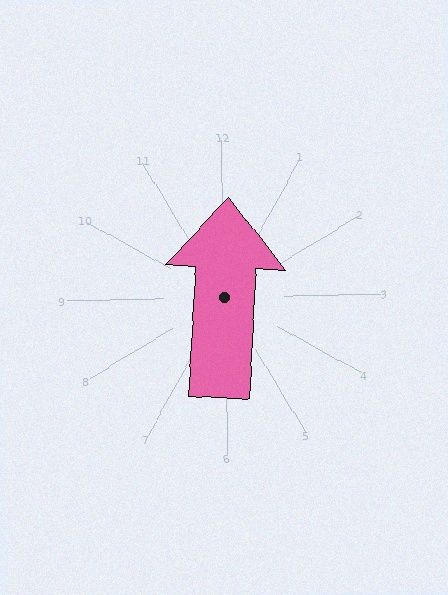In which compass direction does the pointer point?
North.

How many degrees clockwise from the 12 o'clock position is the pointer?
Approximately 4 degrees.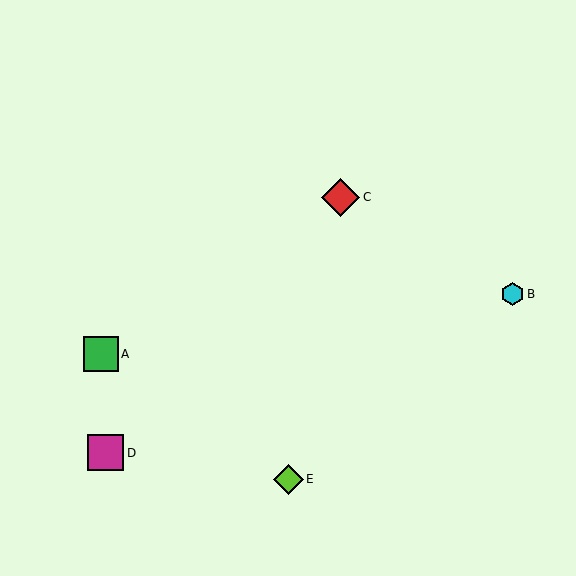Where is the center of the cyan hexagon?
The center of the cyan hexagon is at (512, 294).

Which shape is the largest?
The red diamond (labeled C) is the largest.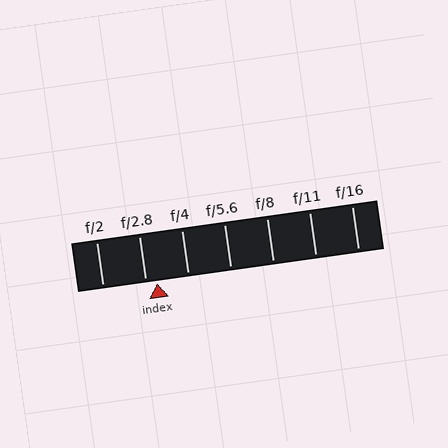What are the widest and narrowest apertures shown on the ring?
The widest aperture shown is f/2 and the narrowest is f/16.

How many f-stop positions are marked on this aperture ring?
There are 7 f-stop positions marked.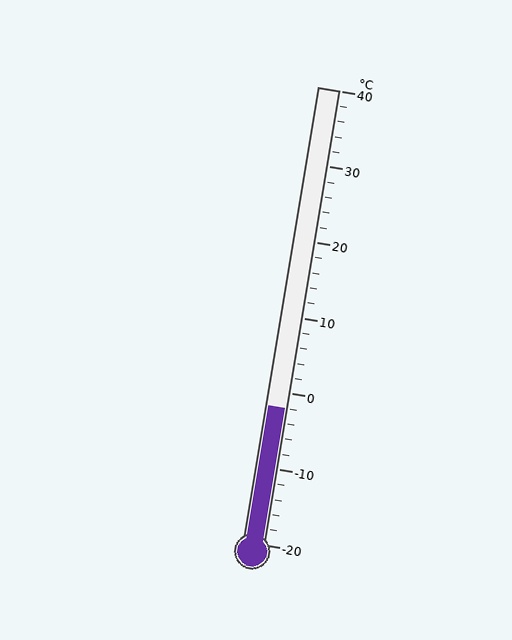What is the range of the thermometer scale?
The thermometer scale ranges from -20°C to 40°C.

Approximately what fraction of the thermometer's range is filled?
The thermometer is filled to approximately 30% of its range.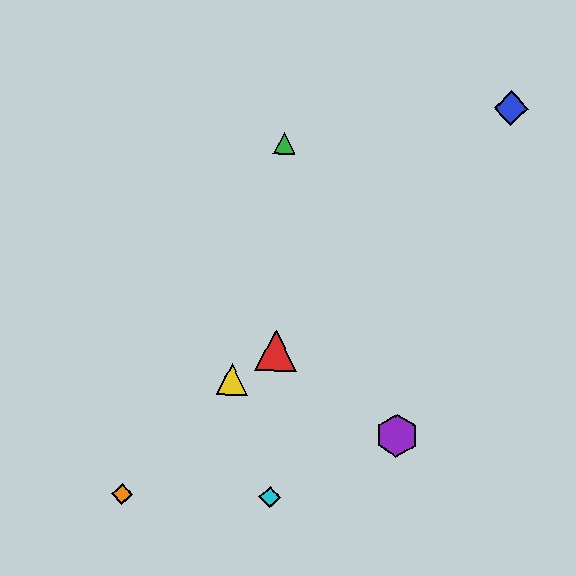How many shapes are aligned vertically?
3 shapes (the red triangle, the green triangle, the cyan diamond) are aligned vertically.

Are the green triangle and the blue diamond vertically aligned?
No, the green triangle is at x≈284 and the blue diamond is at x≈511.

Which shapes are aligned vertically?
The red triangle, the green triangle, the cyan diamond are aligned vertically.